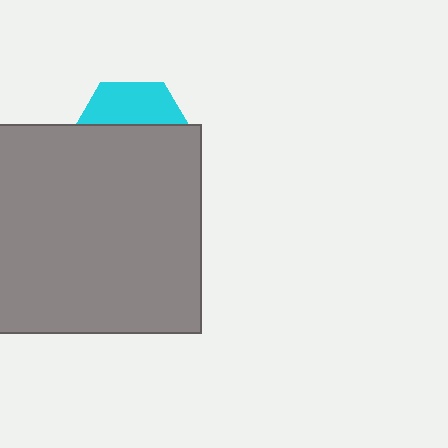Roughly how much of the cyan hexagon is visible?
A small part of it is visible (roughly 35%).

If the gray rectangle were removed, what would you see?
You would see the complete cyan hexagon.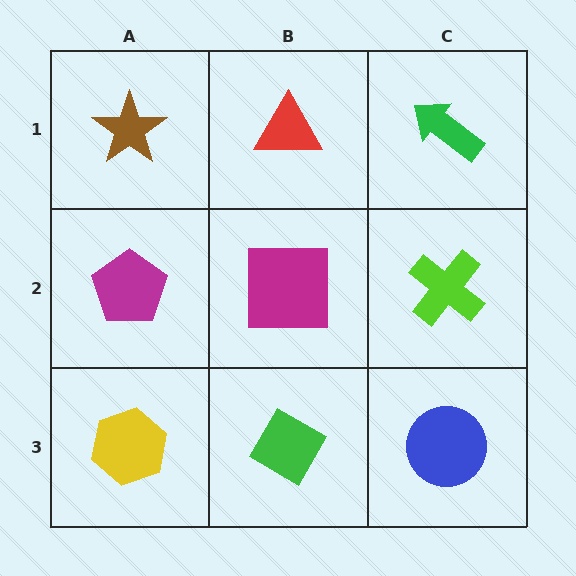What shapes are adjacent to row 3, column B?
A magenta square (row 2, column B), a yellow hexagon (row 3, column A), a blue circle (row 3, column C).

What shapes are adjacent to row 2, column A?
A brown star (row 1, column A), a yellow hexagon (row 3, column A), a magenta square (row 2, column B).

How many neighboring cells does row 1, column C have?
2.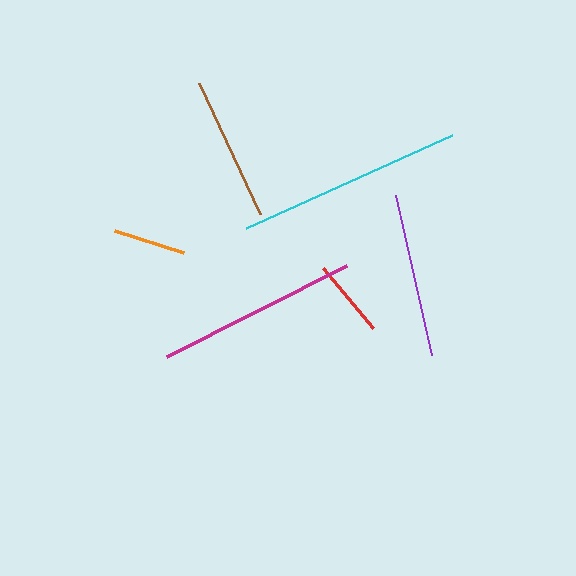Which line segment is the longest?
The cyan line is the longest at approximately 226 pixels.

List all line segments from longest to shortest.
From longest to shortest: cyan, magenta, purple, brown, red, orange.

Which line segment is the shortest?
The orange line is the shortest at approximately 73 pixels.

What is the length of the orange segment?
The orange segment is approximately 73 pixels long.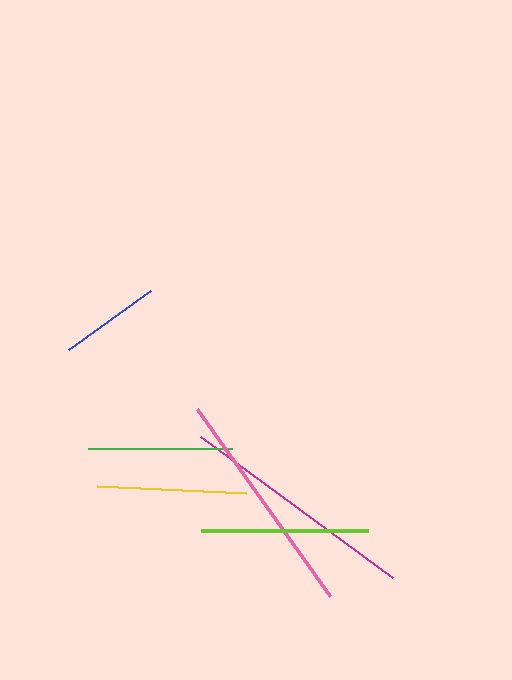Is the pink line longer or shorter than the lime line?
The pink line is longer than the lime line.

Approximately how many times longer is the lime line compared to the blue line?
The lime line is approximately 1.6 times the length of the blue line.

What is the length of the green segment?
The green segment is approximately 143 pixels long.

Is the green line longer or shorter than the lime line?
The lime line is longer than the green line.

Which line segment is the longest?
The magenta line is the longest at approximately 239 pixels.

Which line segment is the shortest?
The blue line is the shortest at approximately 102 pixels.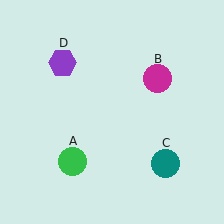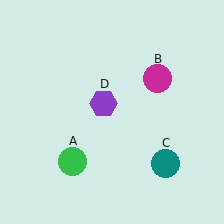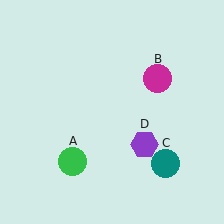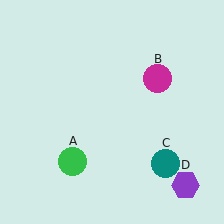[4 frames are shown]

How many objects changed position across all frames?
1 object changed position: purple hexagon (object D).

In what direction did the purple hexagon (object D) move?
The purple hexagon (object D) moved down and to the right.